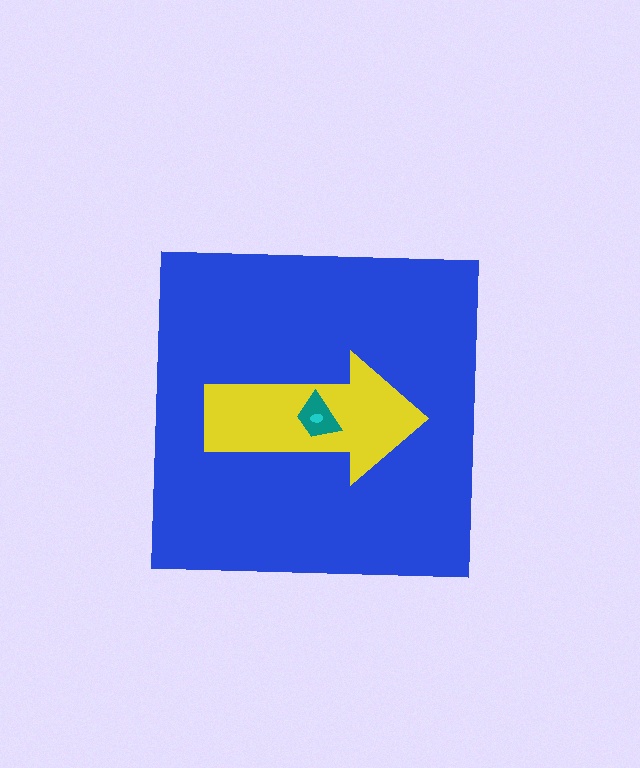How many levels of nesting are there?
4.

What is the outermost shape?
The blue square.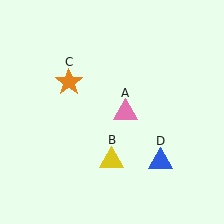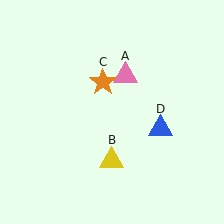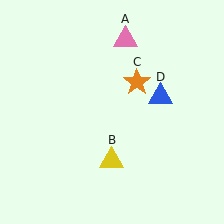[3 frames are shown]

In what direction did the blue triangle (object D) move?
The blue triangle (object D) moved up.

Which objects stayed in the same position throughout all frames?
Yellow triangle (object B) remained stationary.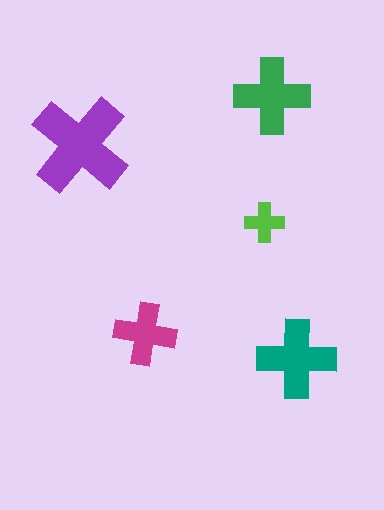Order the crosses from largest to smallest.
the purple one, the teal one, the green one, the magenta one, the lime one.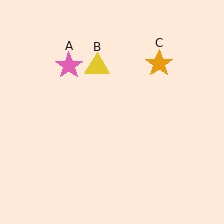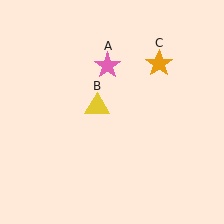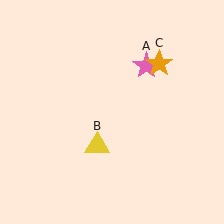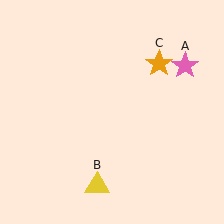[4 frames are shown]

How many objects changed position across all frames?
2 objects changed position: pink star (object A), yellow triangle (object B).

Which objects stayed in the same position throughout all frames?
Orange star (object C) remained stationary.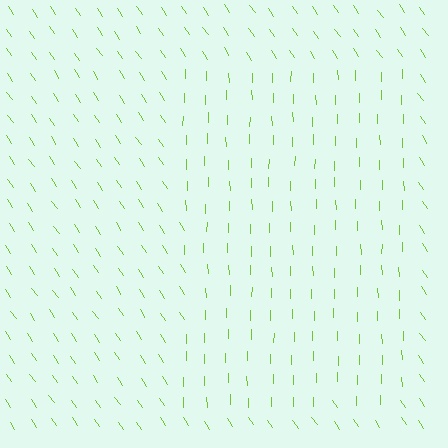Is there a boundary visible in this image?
Yes, there is a texture boundary formed by a change in line orientation.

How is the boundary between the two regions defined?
The boundary is defined purely by a change in line orientation (approximately 33 degrees difference). All lines are the same color and thickness.